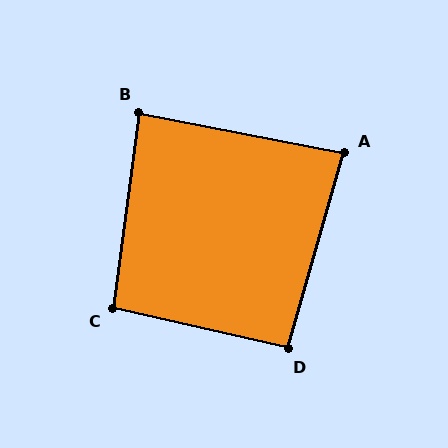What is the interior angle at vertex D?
Approximately 93 degrees (approximately right).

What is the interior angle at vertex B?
Approximately 87 degrees (approximately right).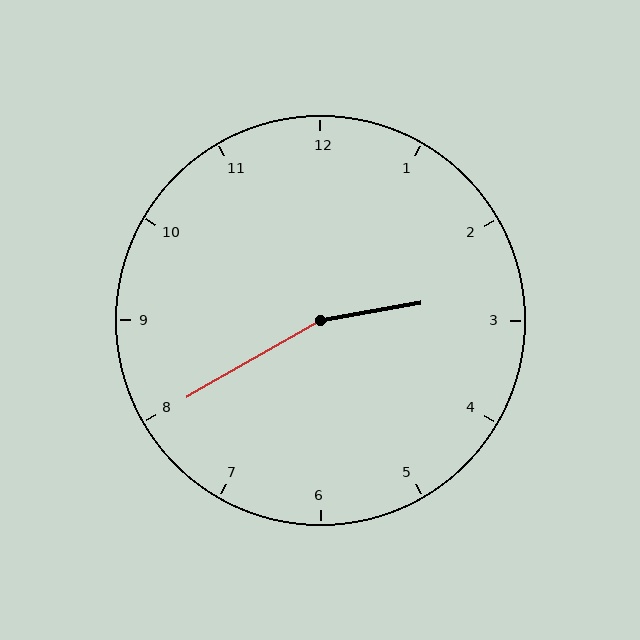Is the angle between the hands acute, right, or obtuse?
It is obtuse.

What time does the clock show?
2:40.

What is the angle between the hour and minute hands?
Approximately 160 degrees.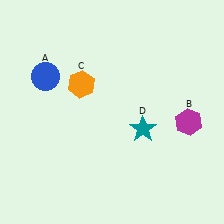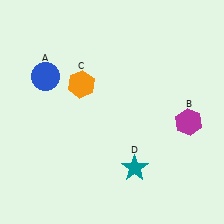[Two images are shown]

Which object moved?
The teal star (D) moved down.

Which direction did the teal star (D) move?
The teal star (D) moved down.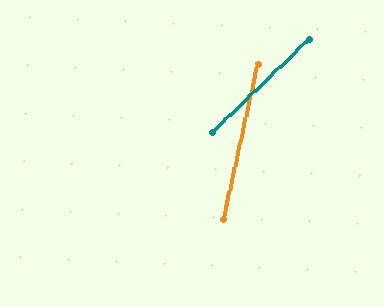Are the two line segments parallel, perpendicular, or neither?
Neither parallel nor perpendicular — they differ by about 34°.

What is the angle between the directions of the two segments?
Approximately 34 degrees.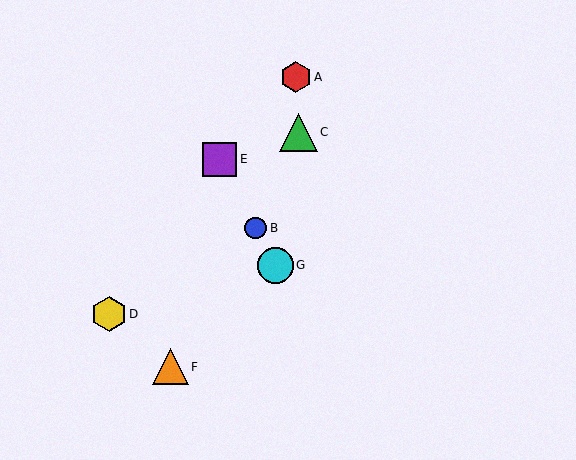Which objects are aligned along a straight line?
Objects B, E, G are aligned along a straight line.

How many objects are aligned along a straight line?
3 objects (B, E, G) are aligned along a straight line.